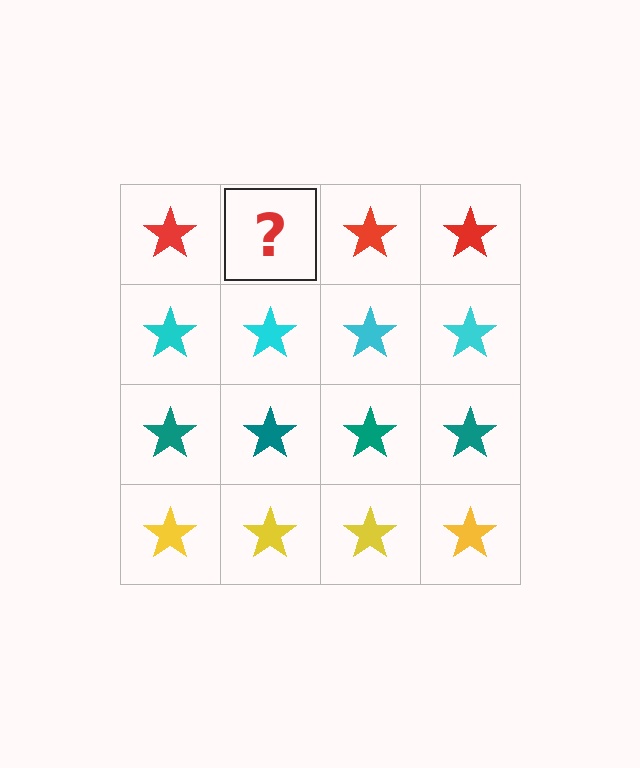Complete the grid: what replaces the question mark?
The question mark should be replaced with a red star.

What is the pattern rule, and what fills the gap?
The rule is that each row has a consistent color. The gap should be filled with a red star.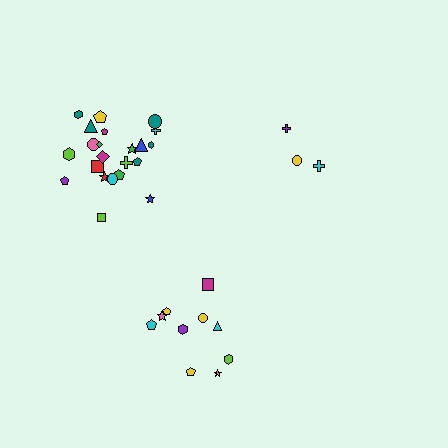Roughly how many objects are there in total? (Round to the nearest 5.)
Roughly 35 objects in total.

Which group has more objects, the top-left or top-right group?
The top-left group.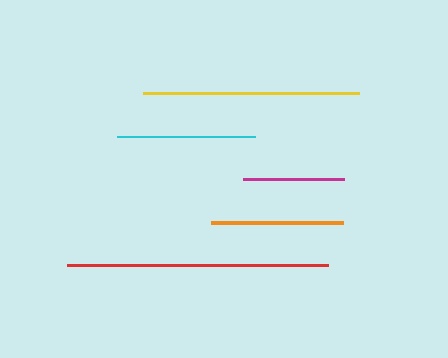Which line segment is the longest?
The red line is the longest at approximately 261 pixels.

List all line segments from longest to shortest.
From longest to shortest: red, yellow, cyan, orange, magenta.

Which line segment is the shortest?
The magenta line is the shortest at approximately 101 pixels.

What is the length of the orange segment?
The orange segment is approximately 133 pixels long.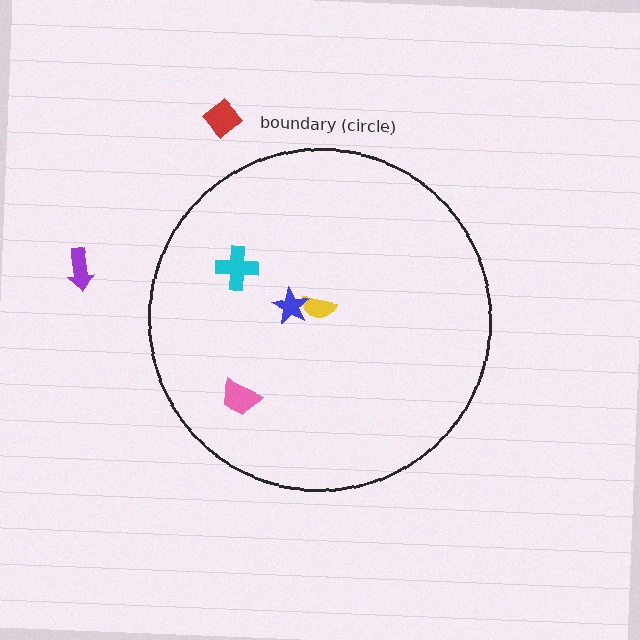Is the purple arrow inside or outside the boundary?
Outside.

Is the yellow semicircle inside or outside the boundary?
Inside.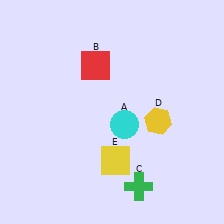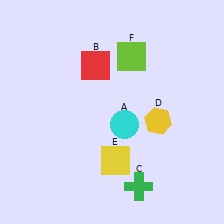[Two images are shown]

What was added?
A lime square (F) was added in Image 2.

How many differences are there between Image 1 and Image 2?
There is 1 difference between the two images.